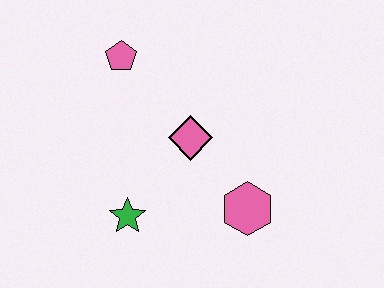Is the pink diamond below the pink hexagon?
No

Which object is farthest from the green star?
The pink pentagon is farthest from the green star.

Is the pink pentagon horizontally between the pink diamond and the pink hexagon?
No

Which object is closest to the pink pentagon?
The pink diamond is closest to the pink pentagon.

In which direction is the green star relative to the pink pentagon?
The green star is below the pink pentagon.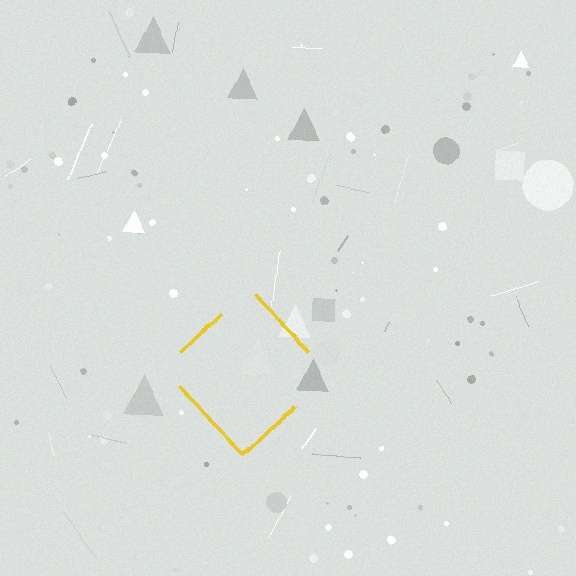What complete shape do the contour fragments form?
The contour fragments form a diamond.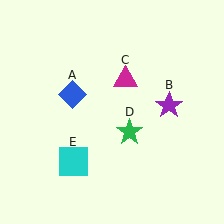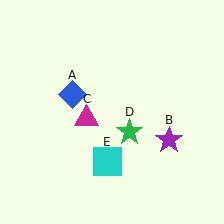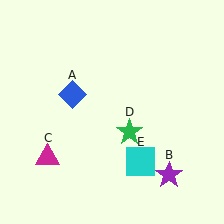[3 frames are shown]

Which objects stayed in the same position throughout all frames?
Blue diamond (object A) and green star (object D) remained stationary.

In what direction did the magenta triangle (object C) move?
The magenta triangle (object C) moved down and to the left.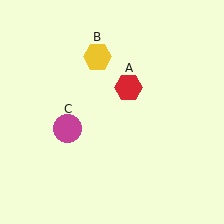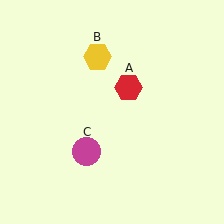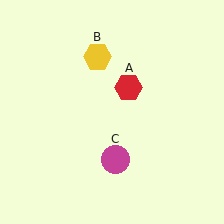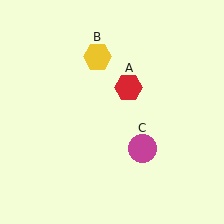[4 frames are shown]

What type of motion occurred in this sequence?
The magenta circle (object C) rotated counterclockwise around the center of the scene.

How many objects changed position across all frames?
1 object changed position: magenta circle (object C).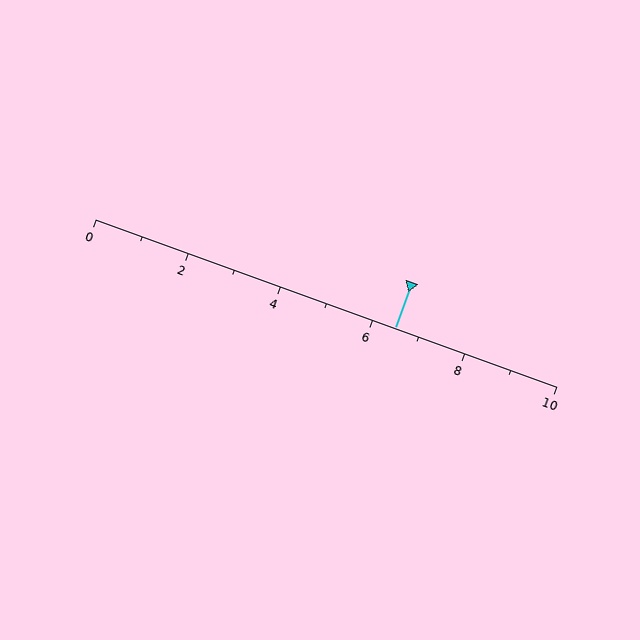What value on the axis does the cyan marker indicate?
The marker indicates approximately 6.5.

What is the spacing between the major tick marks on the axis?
The major ticks are spaced 2 apart.